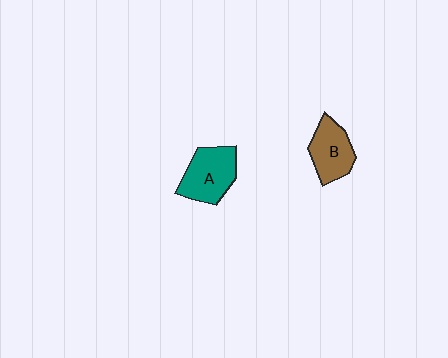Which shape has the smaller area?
Shape B (brown).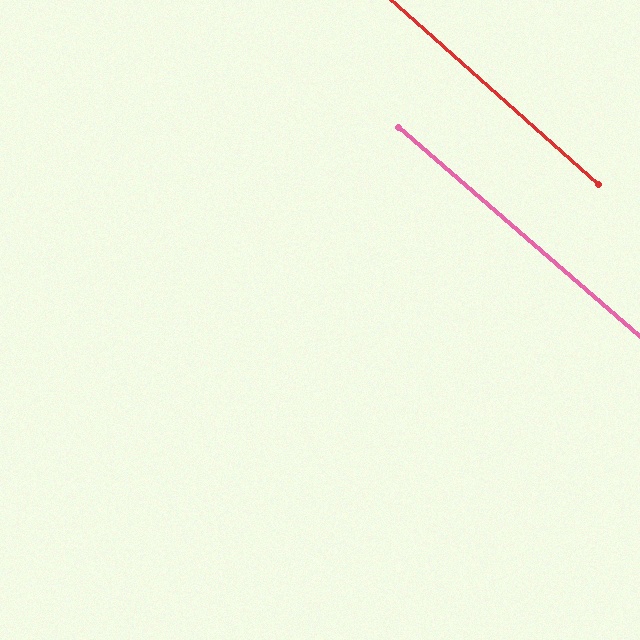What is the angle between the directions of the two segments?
Approximately 1 degree.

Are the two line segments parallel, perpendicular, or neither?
Parallel — their directions differ by only 0.8°.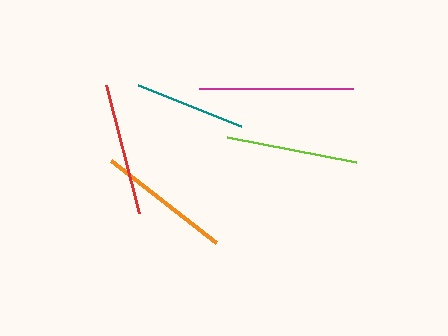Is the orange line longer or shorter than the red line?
The orange line is longer than the red line.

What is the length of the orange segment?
The orange segment is approximately 133 pixels long.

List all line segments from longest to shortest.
From longest to shortest: magenta, orange, lime, red, teal.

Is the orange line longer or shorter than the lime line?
The orange line is longer than the lime line.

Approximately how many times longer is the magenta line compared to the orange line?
The magenta line is approximately 1.2 times the length of the orange line.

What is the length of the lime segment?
The lime segment is approximately 132 pixels long.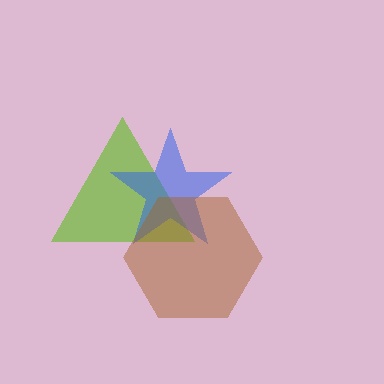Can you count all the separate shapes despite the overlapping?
Yes, there are 3 separate shapes.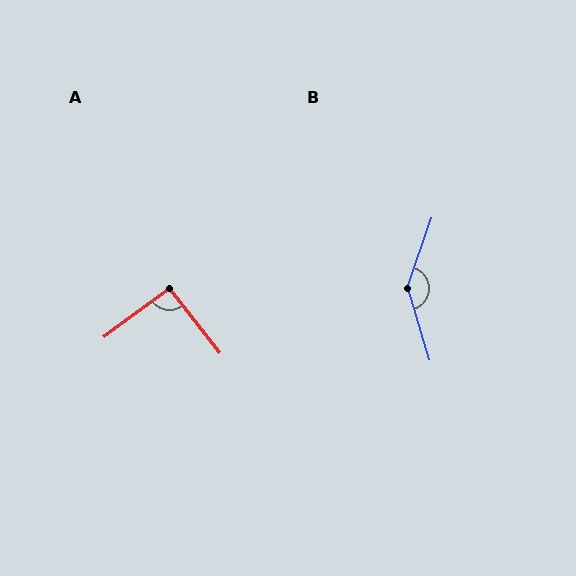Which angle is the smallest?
A, at approximately 92 degrees.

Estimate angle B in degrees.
Approximately 144 degrees.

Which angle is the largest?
B, at approximately 144 degrees.